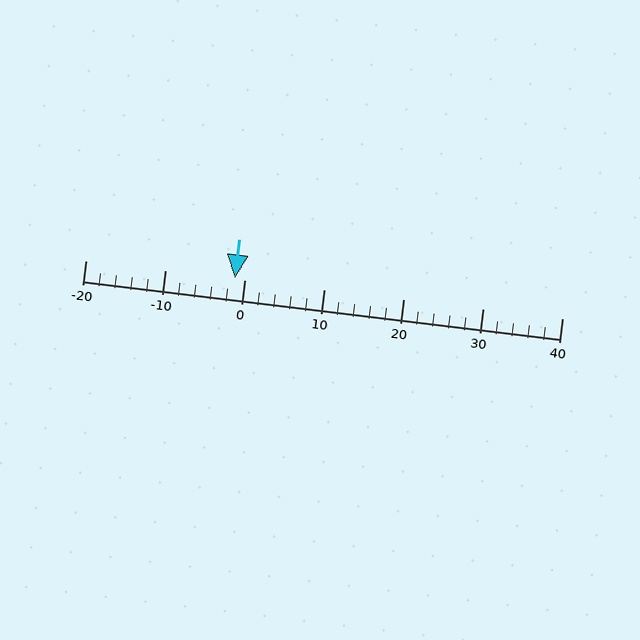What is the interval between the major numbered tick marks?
The major tick marks are spaced 10 units apart.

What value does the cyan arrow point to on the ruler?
The cyan arrow points to approximately -1.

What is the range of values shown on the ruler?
The ruler shows values from -20 to 40.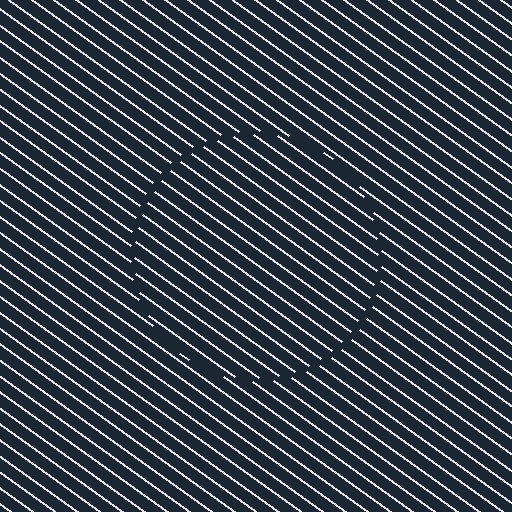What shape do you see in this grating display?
An illusory circle. The interior of the shape contains the same grating, shifted by half a period — the contour is defined by the phase discontinuity where line-ends from the inner and outer gratings abut.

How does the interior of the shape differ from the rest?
The interior of the shape contains the same grating, shifted by half a period — the contour is defined by the phase discontinuity where line-ends from the inner and outer gratings abut.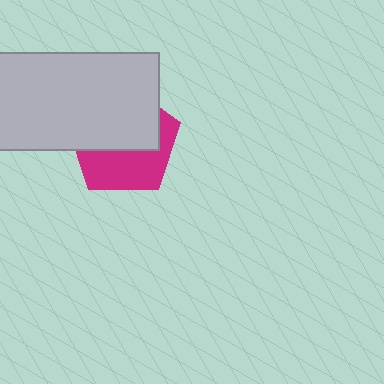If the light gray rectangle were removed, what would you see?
You would see the complete magenta pentagon.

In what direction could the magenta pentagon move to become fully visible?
The magenta pentagon could move down. That would shift it out from behind the light gray rectangle entirely.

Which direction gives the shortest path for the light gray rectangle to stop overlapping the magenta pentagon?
Moving up gives the shortest separation.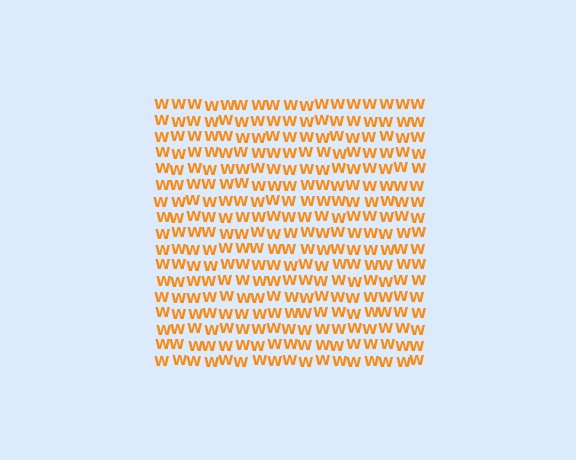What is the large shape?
The large shape is a square.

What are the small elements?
The small elements are letter W's.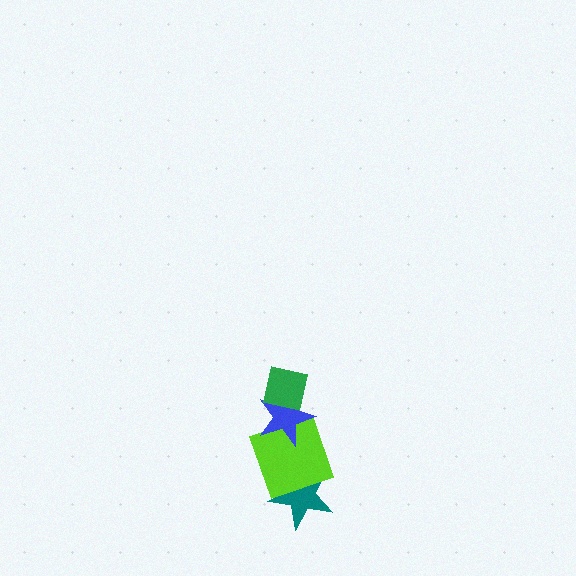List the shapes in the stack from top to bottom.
From top to bottom: the green square, the blue star, the lime square, the teal star.